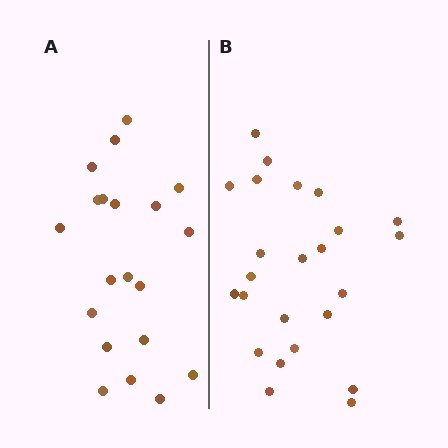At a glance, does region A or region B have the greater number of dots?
Region B (the right region) has more dots.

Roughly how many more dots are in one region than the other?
Region B has about 4 more dots than region A.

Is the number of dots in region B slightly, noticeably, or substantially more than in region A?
Region B has only slightly more — the two regions are fairly close. The ratio is roughly 1.2 to 1.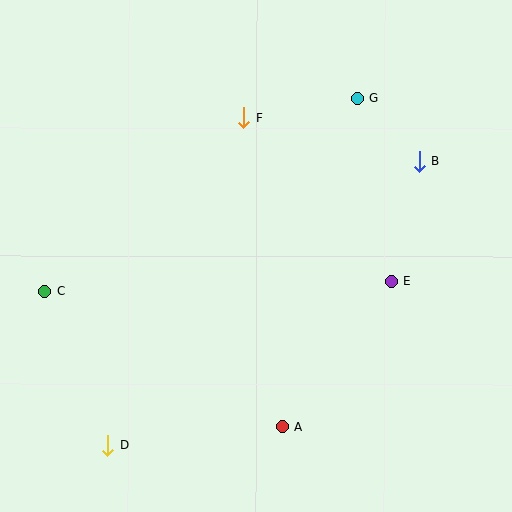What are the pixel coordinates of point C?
Point C is at (45, 291).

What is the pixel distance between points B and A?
The distance between B and A is 299 pixels.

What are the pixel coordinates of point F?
Point F is at (244, 118).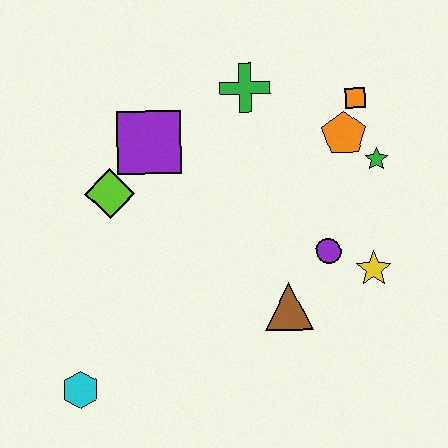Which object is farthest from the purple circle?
The cyan hexagon is farthest from the purple circle.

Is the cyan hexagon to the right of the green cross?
No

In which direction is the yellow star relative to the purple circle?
The yellow star is to the right of the purple circle.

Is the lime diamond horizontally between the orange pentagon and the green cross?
No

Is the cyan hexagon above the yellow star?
No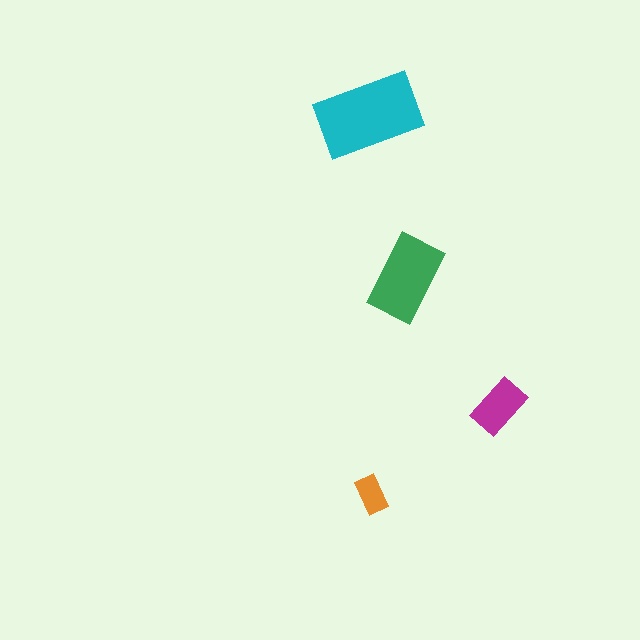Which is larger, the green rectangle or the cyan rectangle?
The cyan one.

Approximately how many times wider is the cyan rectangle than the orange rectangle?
About 2.5 times wider.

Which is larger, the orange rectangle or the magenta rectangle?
The magenta one.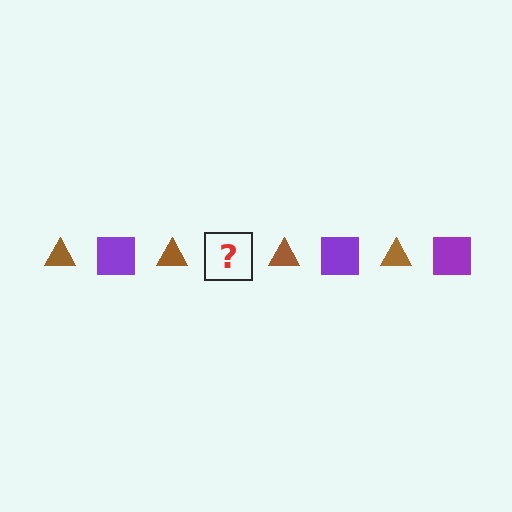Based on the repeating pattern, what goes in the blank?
The blank should be a purple square.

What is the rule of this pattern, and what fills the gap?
The rule is that the pattern alternates between brown triangle and purple square. The gap should be filled with a purple square.